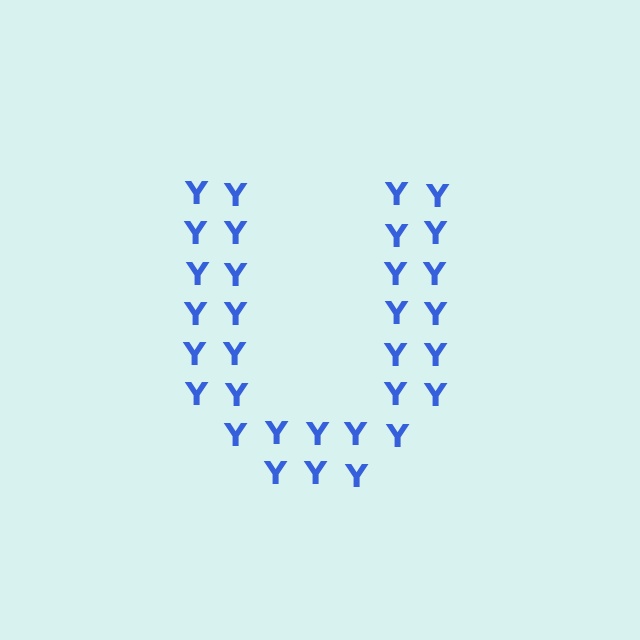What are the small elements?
The small elements are letter Y's.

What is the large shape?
The large shape is the letter U.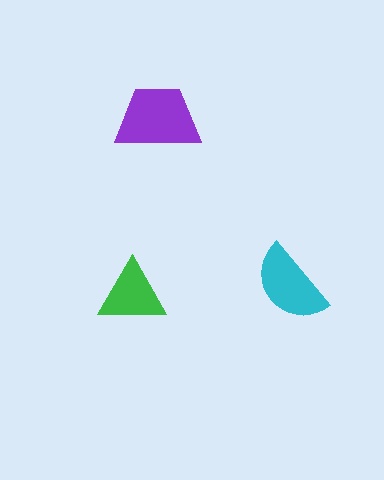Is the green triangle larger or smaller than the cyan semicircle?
Smaller.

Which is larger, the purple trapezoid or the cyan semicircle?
The purple trapezoid.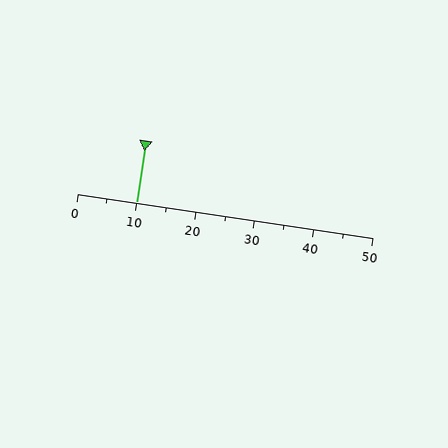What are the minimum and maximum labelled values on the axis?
The axis runs from 0 to 50.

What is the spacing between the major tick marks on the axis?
The major ticks are spaced 10 apart.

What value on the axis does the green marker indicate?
The marker indicates approximately 10.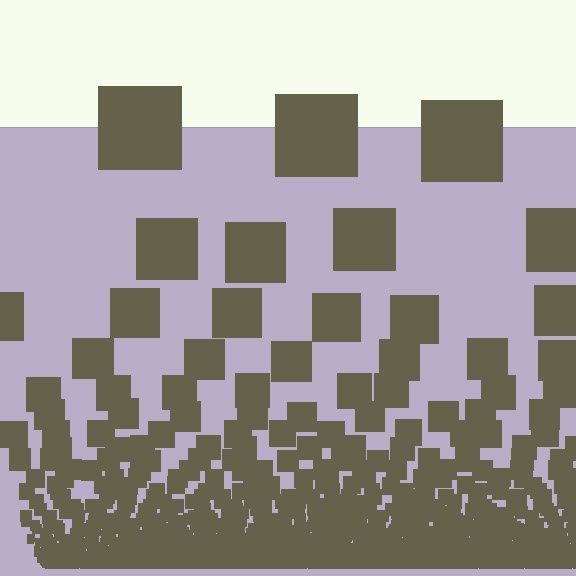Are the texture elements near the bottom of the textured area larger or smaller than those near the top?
Smaller. The gradient is inverted — elements near the bottom are smaller and denser.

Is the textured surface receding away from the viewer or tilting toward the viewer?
The surface appears to tilt toward the viewer. Texture elements get larger and sparser toward the top.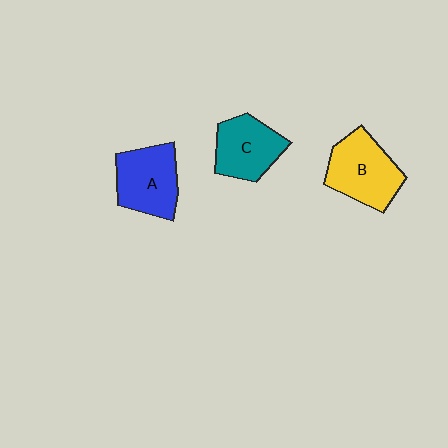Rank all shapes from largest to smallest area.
From largest to smallest: B (yellow), A (blue), C (teal).